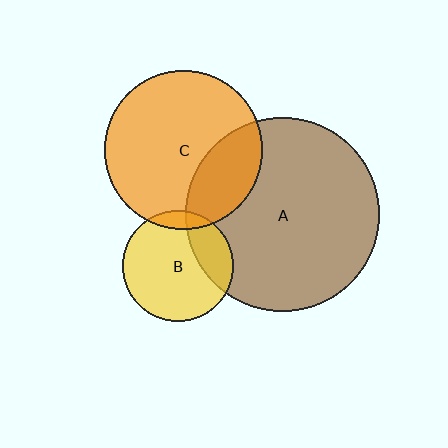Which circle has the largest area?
Circle A (brown).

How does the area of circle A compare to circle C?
Approximately 1.5 times.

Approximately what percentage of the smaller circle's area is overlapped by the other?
Approximately 25%.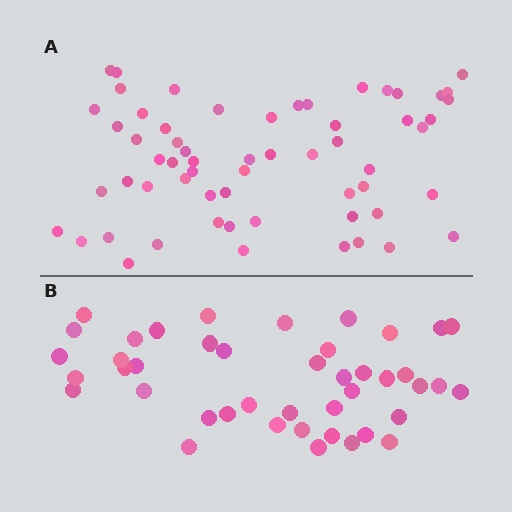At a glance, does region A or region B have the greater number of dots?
Region A (the top region) has more dots.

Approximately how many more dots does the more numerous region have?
Region A has approximately 15 more dots than region B.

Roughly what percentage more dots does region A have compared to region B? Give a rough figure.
About 40% more.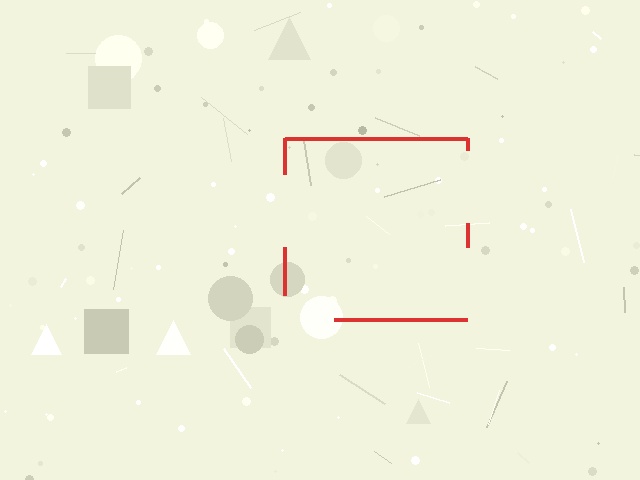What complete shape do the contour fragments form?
The contour fragments form a square.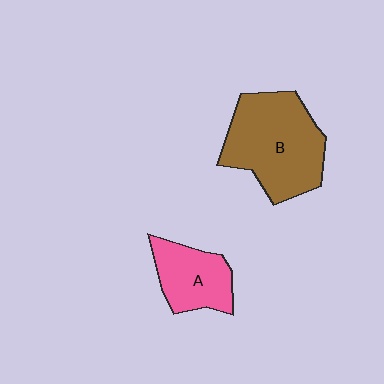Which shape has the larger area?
Shape B (brown).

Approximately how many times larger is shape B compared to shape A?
Approximately 1.8 times.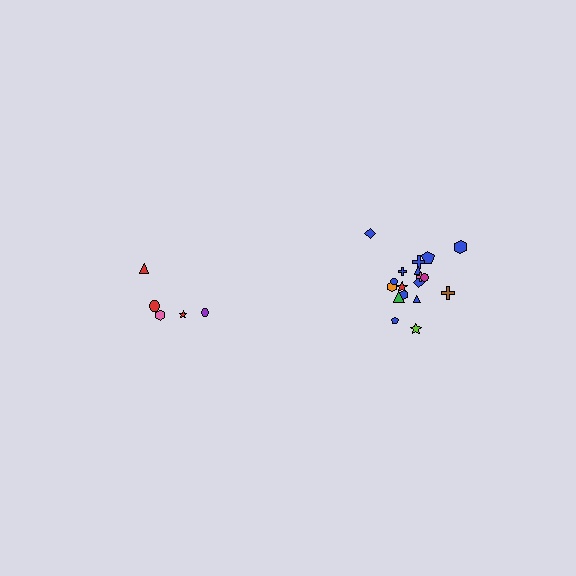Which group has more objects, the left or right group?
The right group.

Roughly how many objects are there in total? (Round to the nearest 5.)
Roughly 25 objects in total.